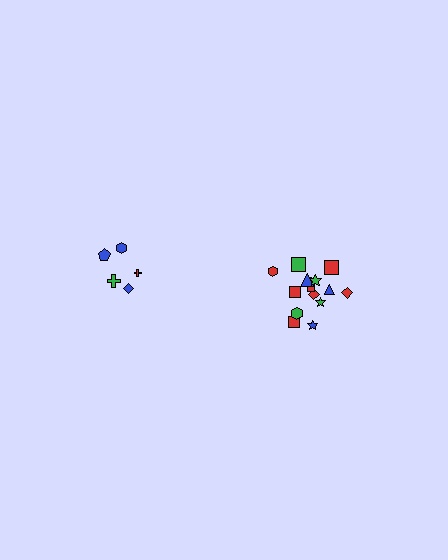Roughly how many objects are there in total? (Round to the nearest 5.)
Roughly 20 objects in total.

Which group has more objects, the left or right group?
The right group.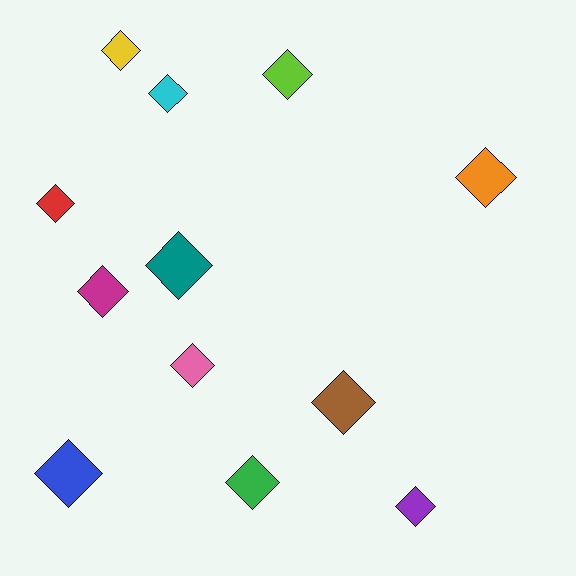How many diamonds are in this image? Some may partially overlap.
There are 12 diamonds.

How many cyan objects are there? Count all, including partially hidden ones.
There is 1 cyan object.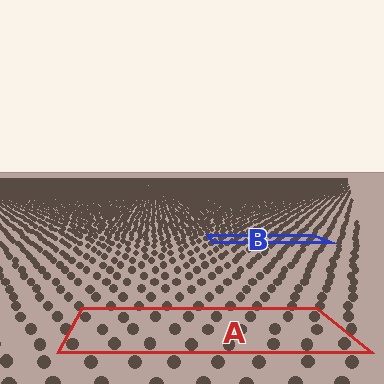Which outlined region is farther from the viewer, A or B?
Region B is farther from the viewer — the texture elements inside it appear smaller and more densely packed.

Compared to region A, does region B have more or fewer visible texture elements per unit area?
Region B has more texture elements per unit area — they are packed more densely because it is farther away.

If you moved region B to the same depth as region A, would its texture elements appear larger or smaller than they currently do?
They would appear larger. At a closer depth, the same texture elements are projected at a bigger on-screen size.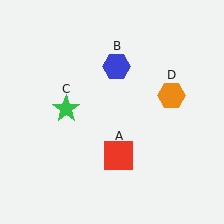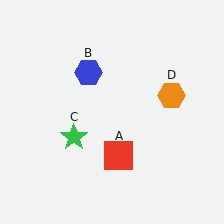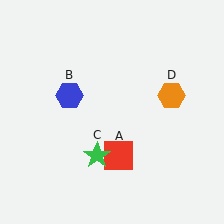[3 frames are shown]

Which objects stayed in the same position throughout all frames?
Red square (object A) and orange hexagon (object D) remained stationary.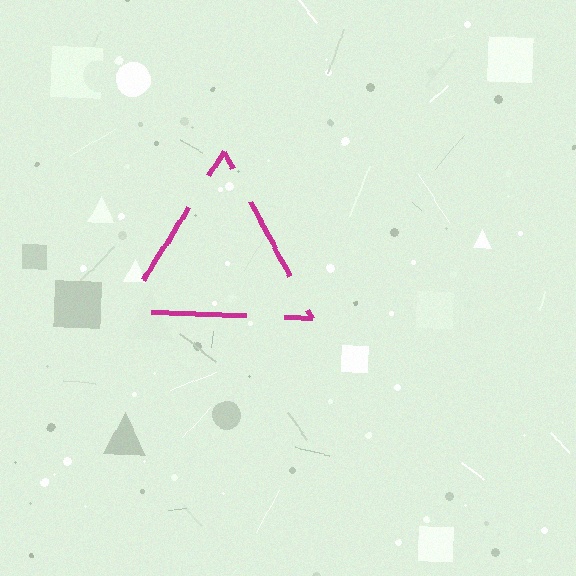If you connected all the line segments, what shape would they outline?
They would outline a triangle.